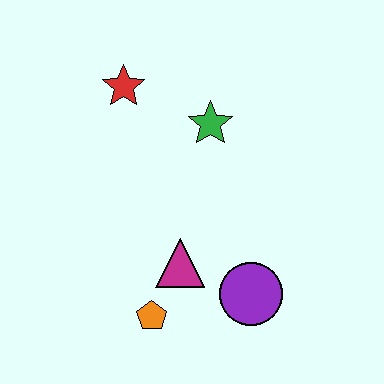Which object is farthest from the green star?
The orange pentagon is farthest from the green star.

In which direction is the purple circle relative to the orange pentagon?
The purple circle is to the right of the orange pentagon.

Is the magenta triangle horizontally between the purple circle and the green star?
No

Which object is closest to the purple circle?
The magenta triangle is closest to the purple circle.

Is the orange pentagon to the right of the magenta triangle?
No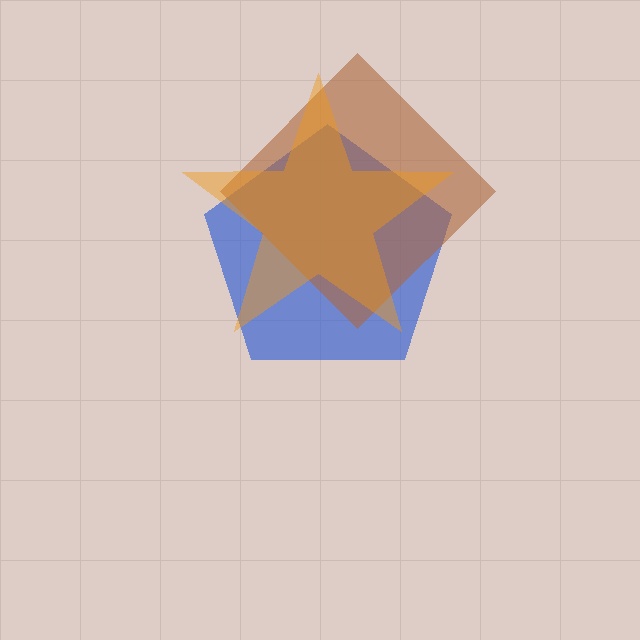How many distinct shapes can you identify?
There are 3 distinct shapes: a blue pentagon, a brown diamond, an orange star.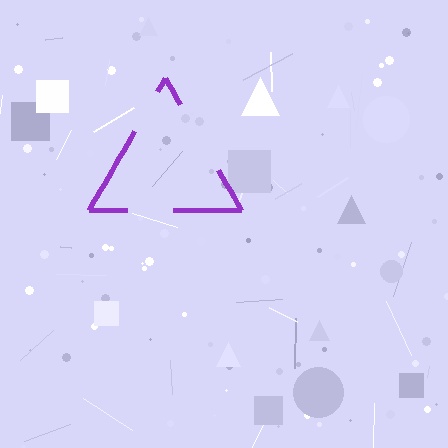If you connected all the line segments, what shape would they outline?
They would outline a triangle.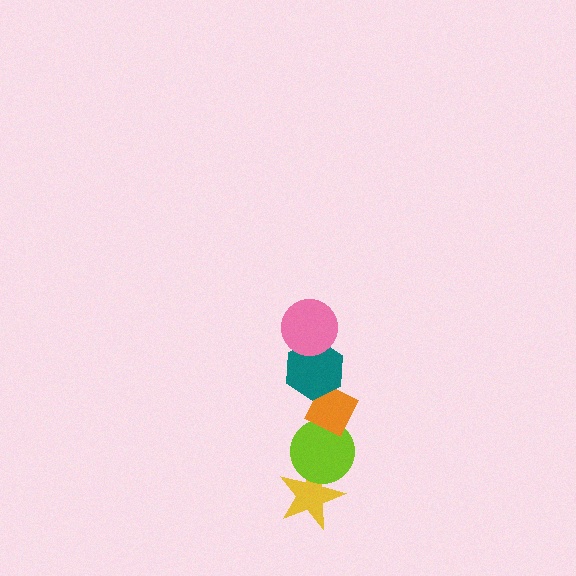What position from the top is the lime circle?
The lime circle is 4th from the top.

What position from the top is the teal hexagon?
The teal hexagon is 2nd from the top.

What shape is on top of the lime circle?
The orange diamond is on top of the lime circle.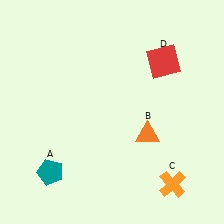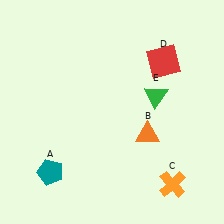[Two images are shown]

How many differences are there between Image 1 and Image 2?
There is 1 difference between the two images.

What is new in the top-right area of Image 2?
A green triangle (E) was added in the top-right area of Image 2.